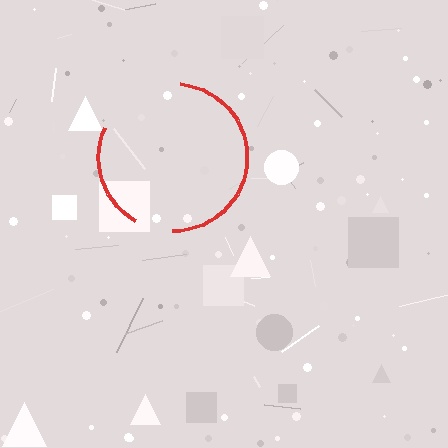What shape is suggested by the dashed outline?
The dashed outline suggests a circle.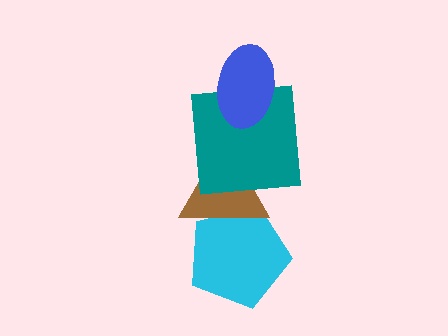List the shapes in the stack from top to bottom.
From top to bottom: the blue ellipse, the teal square, the brown triangle, the cyan pentagon.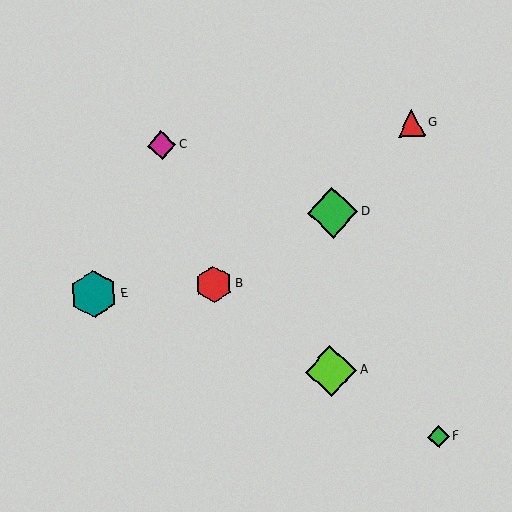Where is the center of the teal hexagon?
The center of the teal hexagon is at (94, 294).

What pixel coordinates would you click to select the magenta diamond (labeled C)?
Click at (162, 145) to select the magenta diamond C.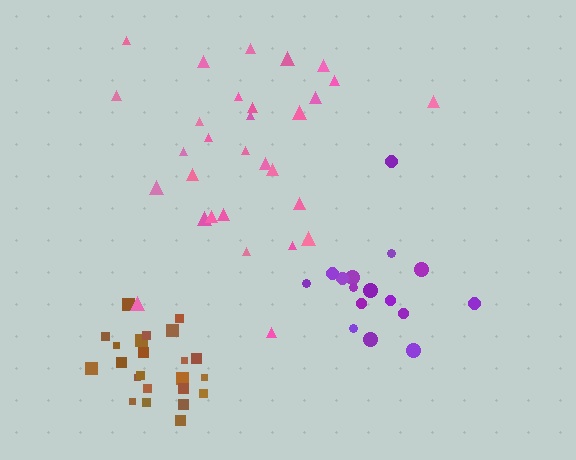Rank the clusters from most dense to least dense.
brown, purple, pink.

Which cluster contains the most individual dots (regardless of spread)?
Pink (30).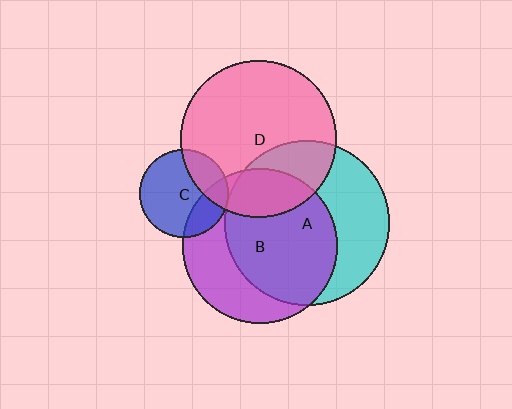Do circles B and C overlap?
Yes.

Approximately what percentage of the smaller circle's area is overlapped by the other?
Approximately 25%.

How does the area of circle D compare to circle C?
Approximately 3.1 times.